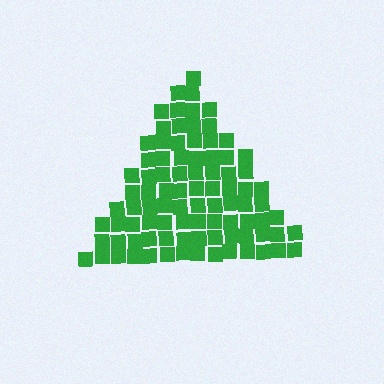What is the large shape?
The large shape is a triangle.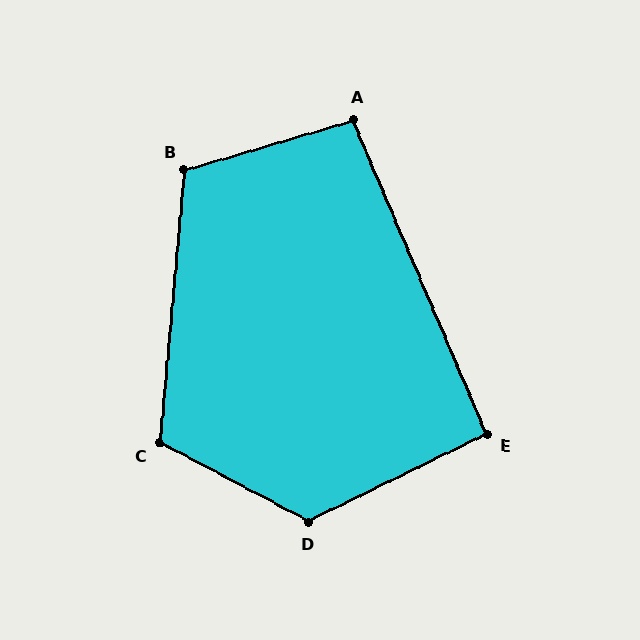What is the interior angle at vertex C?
Approximately 113 degrees (obtuse).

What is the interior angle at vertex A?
Approximately 97 degrees (obtuse).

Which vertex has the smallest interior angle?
E, at approximately 93 degrees.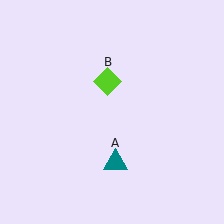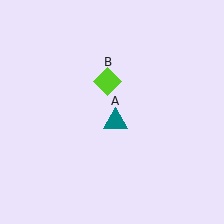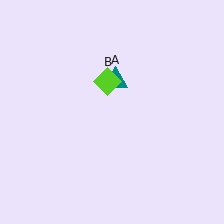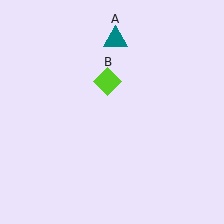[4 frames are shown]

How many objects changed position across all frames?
1 object changed position: teal triangle (object A).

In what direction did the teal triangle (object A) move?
The teal triangle (object A) moved up.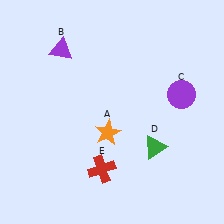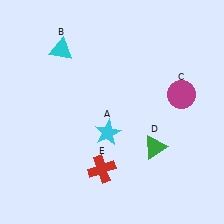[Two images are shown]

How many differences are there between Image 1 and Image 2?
There are 3 differences between the two images.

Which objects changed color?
A changed from orange to cyan. B changed from purple to cyan. C changed from purple to magenta.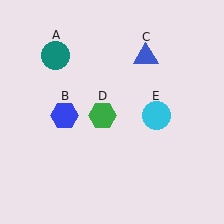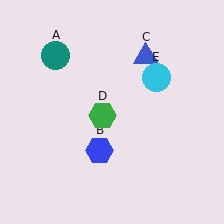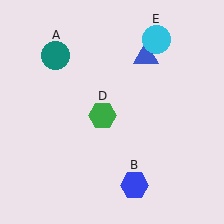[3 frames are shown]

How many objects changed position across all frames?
2 objects changed position: blue hexagon (object B), cyan circle (object E).